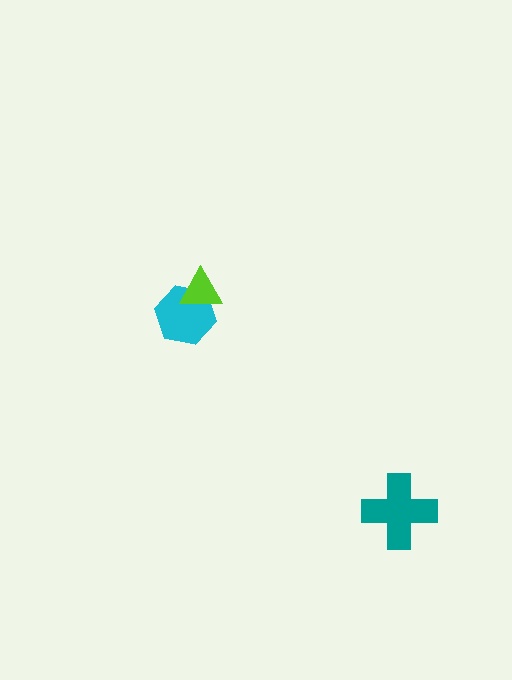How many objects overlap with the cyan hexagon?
1 object overlaps with the cyan hexagon.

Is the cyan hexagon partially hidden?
Yes, it is partially covered by another shape.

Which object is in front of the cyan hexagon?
The lime triangle is in front of the cyan hexagon.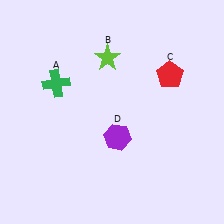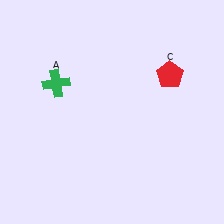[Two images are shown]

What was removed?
The purple hexagon (D), the lime star (B) were removed in Image 2.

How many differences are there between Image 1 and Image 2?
There are 2 differences between the two images.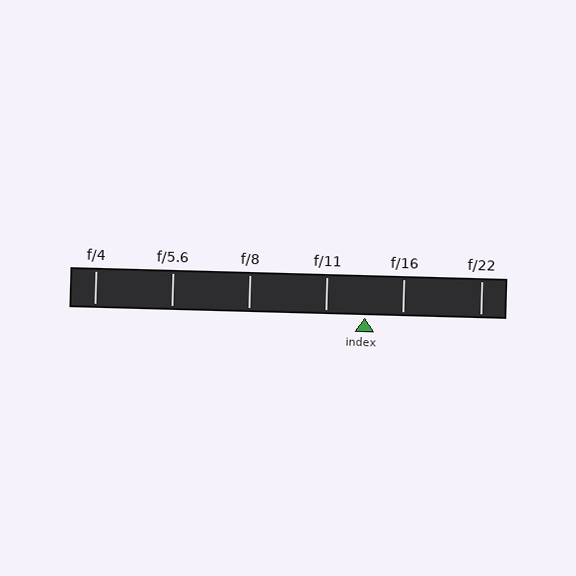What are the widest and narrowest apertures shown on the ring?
The widest aperture shown is f/4 and the narrowest is f/22.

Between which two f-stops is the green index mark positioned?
The index mark is between f/11 and f/16.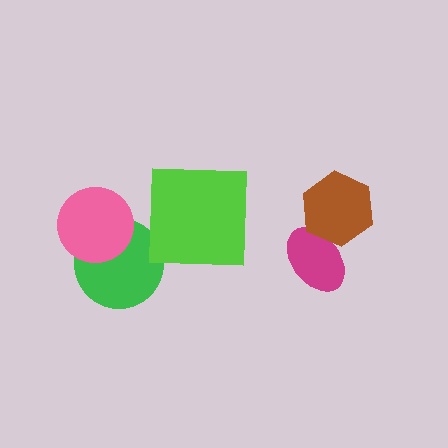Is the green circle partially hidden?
Yes, it is partially covered by another shape.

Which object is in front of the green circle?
The pink circle is in front of the green circle.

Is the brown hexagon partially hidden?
No, no other shape covers it.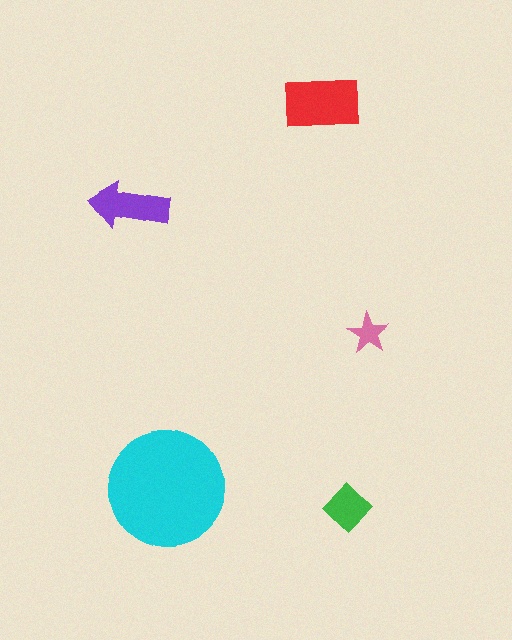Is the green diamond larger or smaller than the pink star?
Larger.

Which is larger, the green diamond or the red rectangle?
The red rectangle.